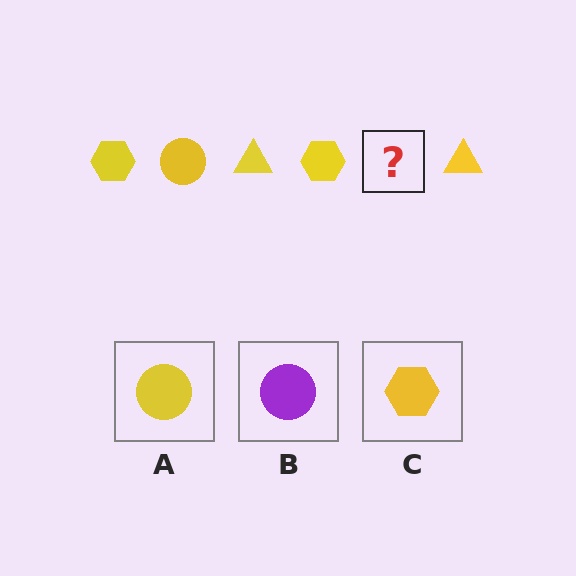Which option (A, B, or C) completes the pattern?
A.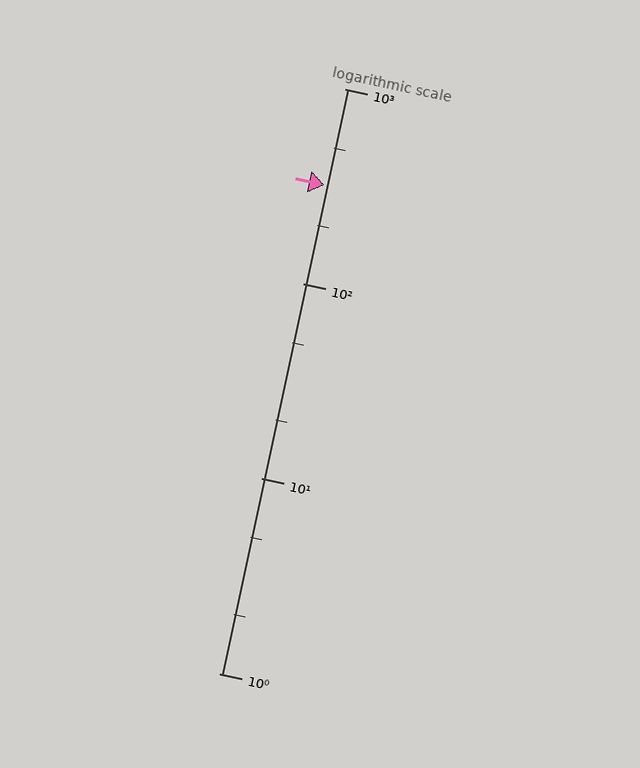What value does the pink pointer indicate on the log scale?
The pointer indicates approximately 320.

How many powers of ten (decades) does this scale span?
The scale spans 3 decades, from 1 to 1000.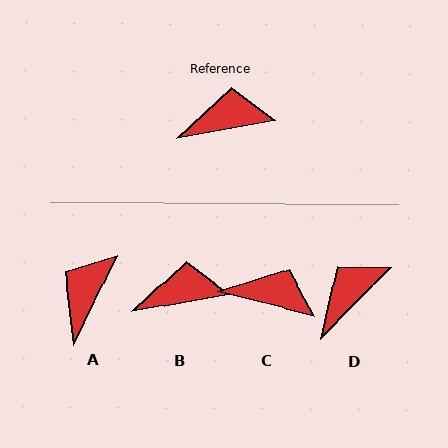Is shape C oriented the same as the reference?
No, it is off by about 25 degrees.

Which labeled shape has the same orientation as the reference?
B.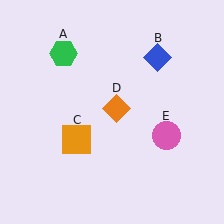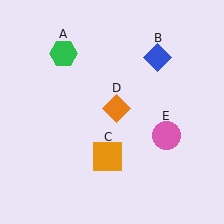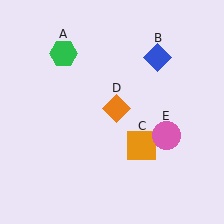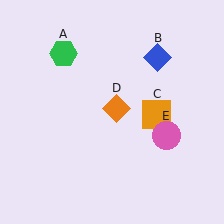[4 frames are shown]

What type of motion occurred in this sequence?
The orange square (object C) rotated counterclockwise around the center of the scene.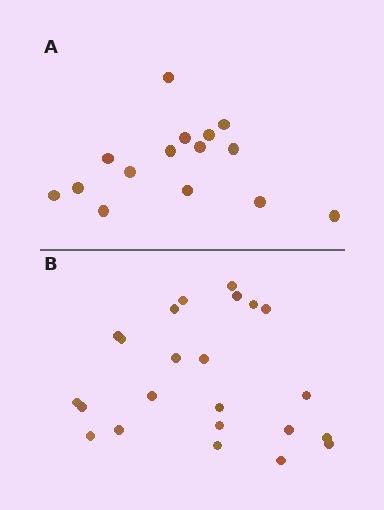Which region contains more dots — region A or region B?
Region B (the bottom region) has more dots.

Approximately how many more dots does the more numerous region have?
Region B has roughly 8 or so more dots than region A.